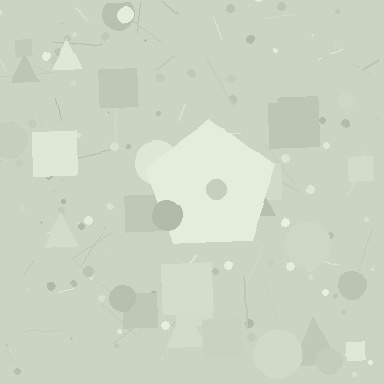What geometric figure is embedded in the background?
A pentagon is embedded in the background.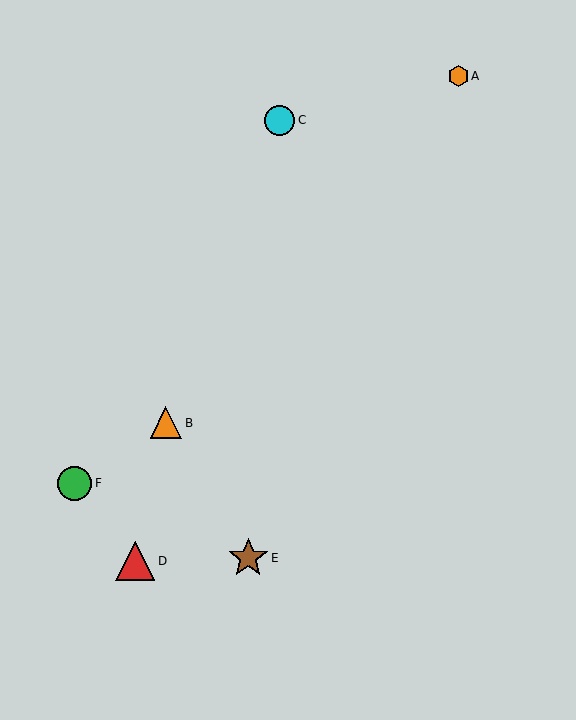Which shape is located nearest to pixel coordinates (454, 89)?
The orange hexagon (labeled A) at (458, 76) is nearest to that location.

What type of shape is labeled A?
Shape A is an orange hexagon.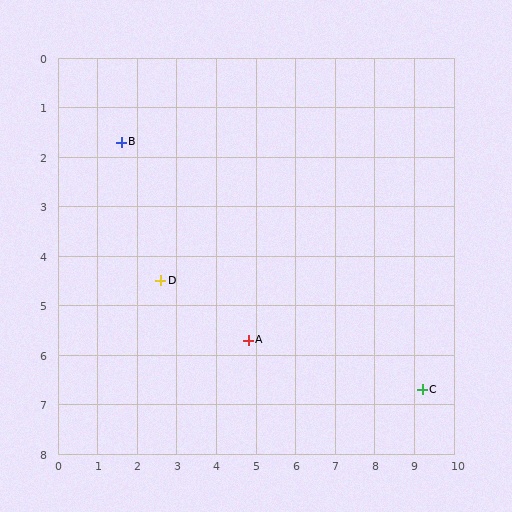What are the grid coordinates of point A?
Point A is at approximately (4.8, 5.7).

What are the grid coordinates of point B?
Point B is at approximately (1.6, 1.7).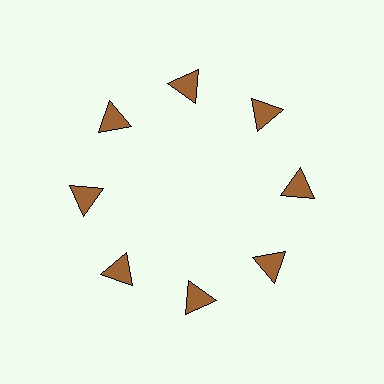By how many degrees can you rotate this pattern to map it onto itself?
The pattern maps onto itself every 45 degrees of rotation.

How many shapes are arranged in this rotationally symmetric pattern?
There are 8 shapes, arranged in 8 groups of 1.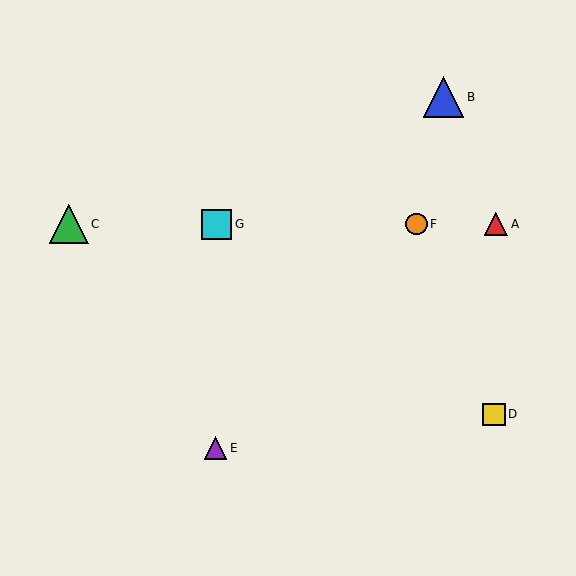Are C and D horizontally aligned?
No, C is at y≈224 and D is at y≈414.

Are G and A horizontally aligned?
Yes, both are at y≈224.